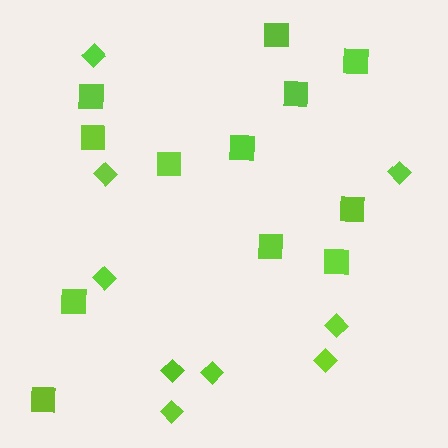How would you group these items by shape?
There are 2 groups: one group of diamonds (9) and one group of squares (12).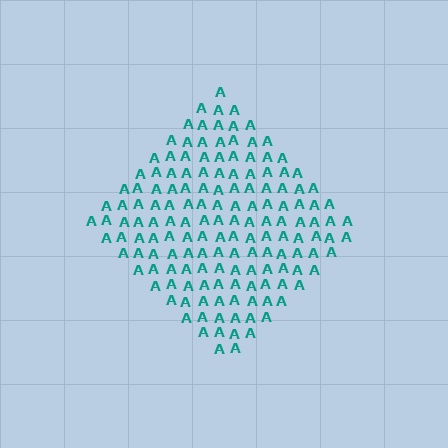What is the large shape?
The large shape is a diamond.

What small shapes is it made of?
It is made of small letter A's.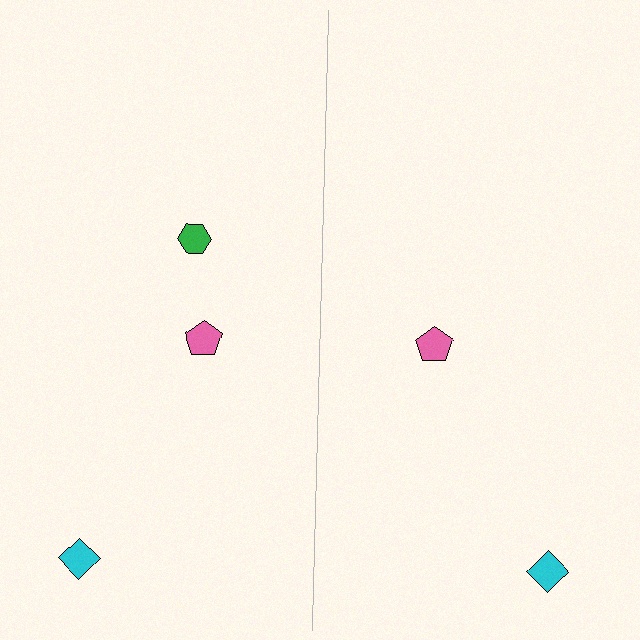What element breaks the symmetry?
A green hexagon is missing from the right side.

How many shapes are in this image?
There are 5 shapes in this image.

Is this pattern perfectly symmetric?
No, the pattern is not perfectly symmetric. A green hexagon is missing from the right side.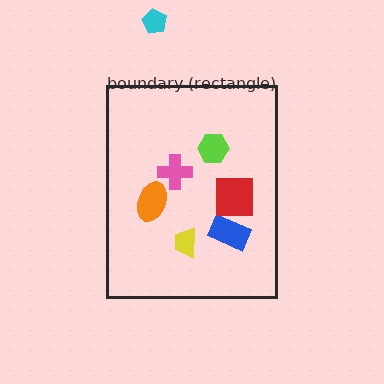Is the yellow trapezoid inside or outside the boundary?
Inside.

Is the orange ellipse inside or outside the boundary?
Inside.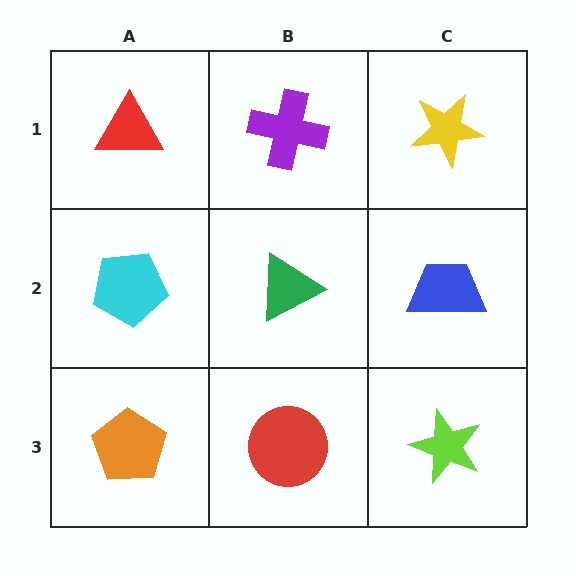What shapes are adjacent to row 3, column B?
A green triangle (row 2, column B), an orange pentagon (row 3, column A), a lime star (row 3, column C).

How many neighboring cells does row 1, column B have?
3.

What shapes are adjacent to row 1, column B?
A green triangle (row 2, column B), a red triangle (row 1, column A), a yellow star (row 1, column C).